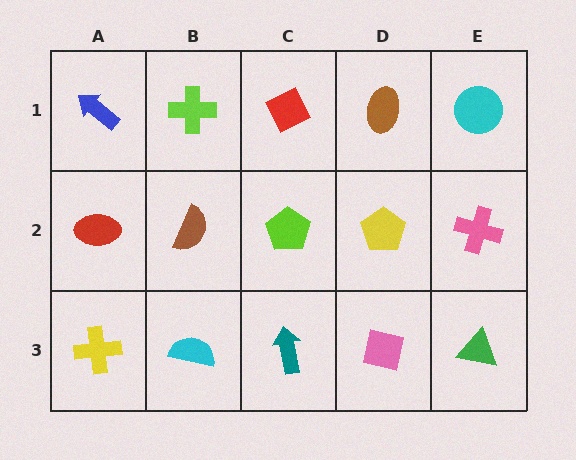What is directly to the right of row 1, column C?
A brown ellipse.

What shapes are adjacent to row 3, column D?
A yellow pentagon (row 2, column D), a teal arrow (row 3, column C), a green triangle (row 3, column E).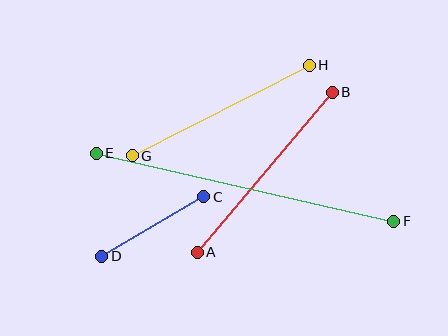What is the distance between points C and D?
The distance is approximately 118 pixels.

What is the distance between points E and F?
The distance is approximately 306 pixels.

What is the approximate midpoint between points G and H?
The midpoint is at approximately (221, 111) pixels.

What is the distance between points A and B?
The distance is approximately 209 pixels.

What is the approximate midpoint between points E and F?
The midpoint is at approximately (245, 187) pixels.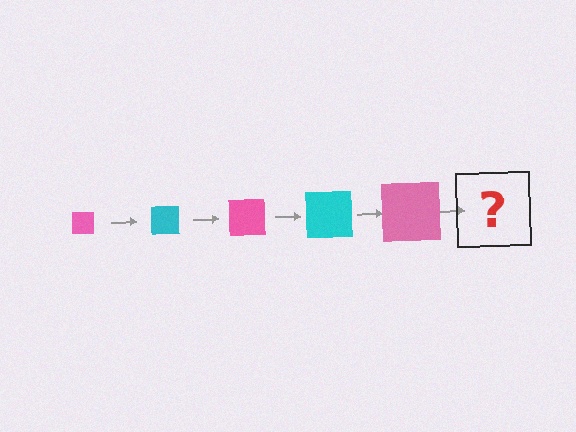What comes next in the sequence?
The next element should be a cyan square, larger than the previous one.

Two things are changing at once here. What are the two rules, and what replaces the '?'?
The two rules are that the square grows larger each step and the color cycles through pink and cyan. The '?' should be a cyan square, larger than the previous one.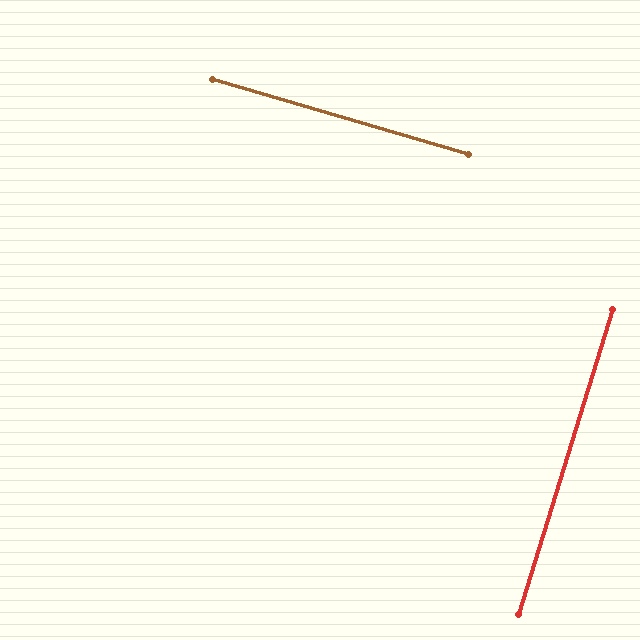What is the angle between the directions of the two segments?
Approximately 89 degrees.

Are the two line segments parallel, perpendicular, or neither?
Perpendicular — they meet at approximately 89°.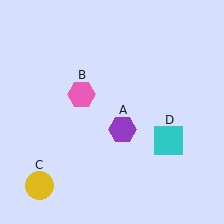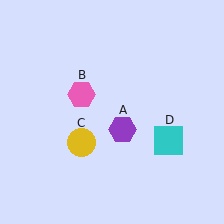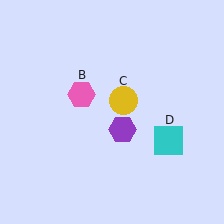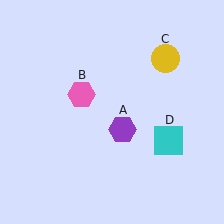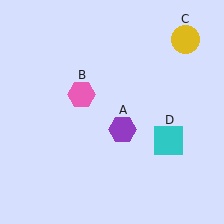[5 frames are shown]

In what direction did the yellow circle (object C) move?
The yellow circle (object C) moved up and to the right.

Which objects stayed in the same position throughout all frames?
Purple hexagon (object A) and pink hexagon (object B) and cyan square (object D) remained stationary.